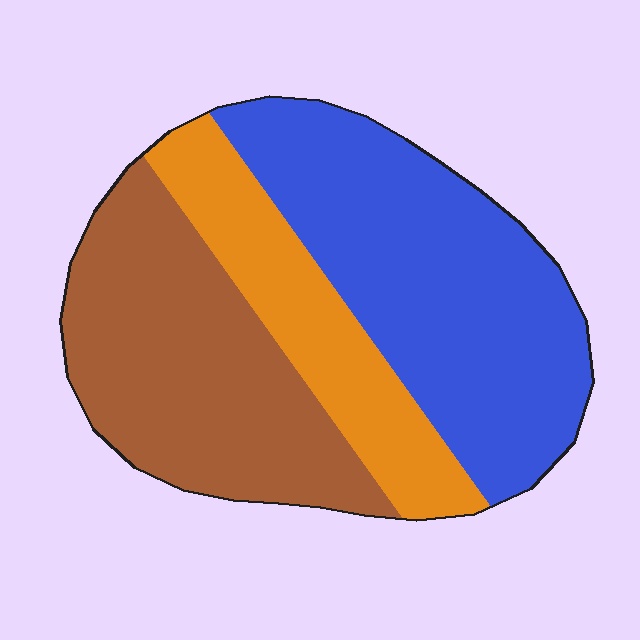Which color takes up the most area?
Blue, at roughly 45%.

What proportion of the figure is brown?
Brown takes up between a quarter and a half of the figure.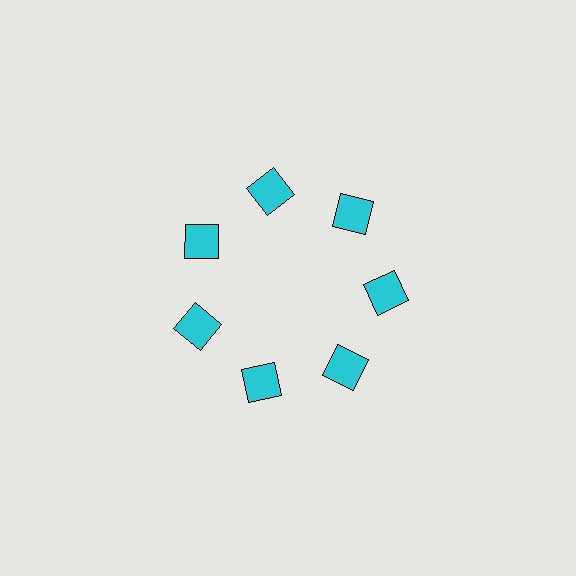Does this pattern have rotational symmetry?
Yes, this pattern has 7-fold rotational symmetry. It looks the same after rotating 51 degrees around the center.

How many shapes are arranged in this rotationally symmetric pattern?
There are 7 shapes, arranged in 7 groups of 1.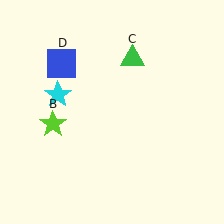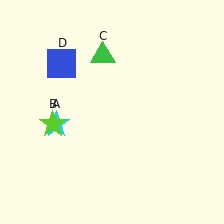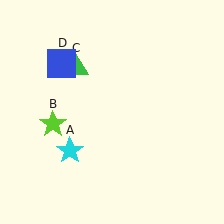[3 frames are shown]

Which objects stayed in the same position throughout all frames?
Lime star (object B) and blue square (object D) remained stationary.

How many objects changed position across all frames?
2 objects changed position: cyan star (object A), green triangle (object C).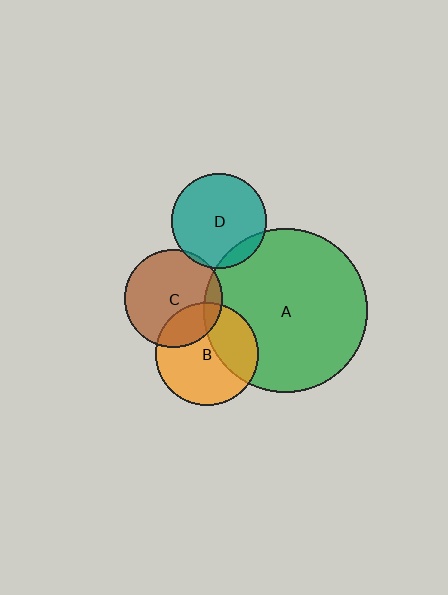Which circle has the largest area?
Circle A (green).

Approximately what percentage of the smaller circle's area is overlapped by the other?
Approximately 25%.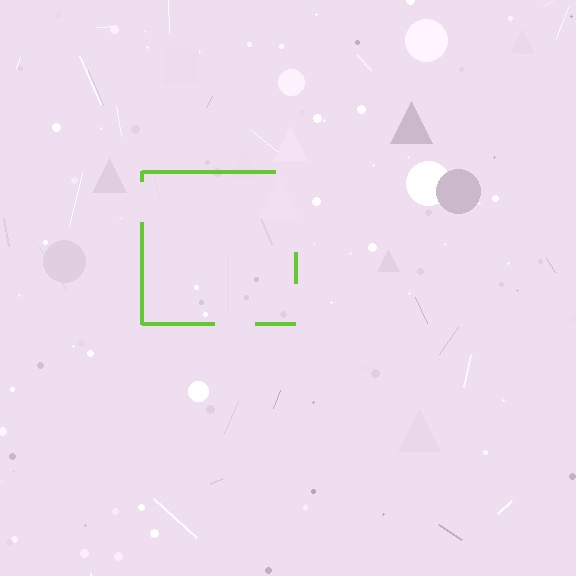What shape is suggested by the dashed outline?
The dashed outline suggests a square.